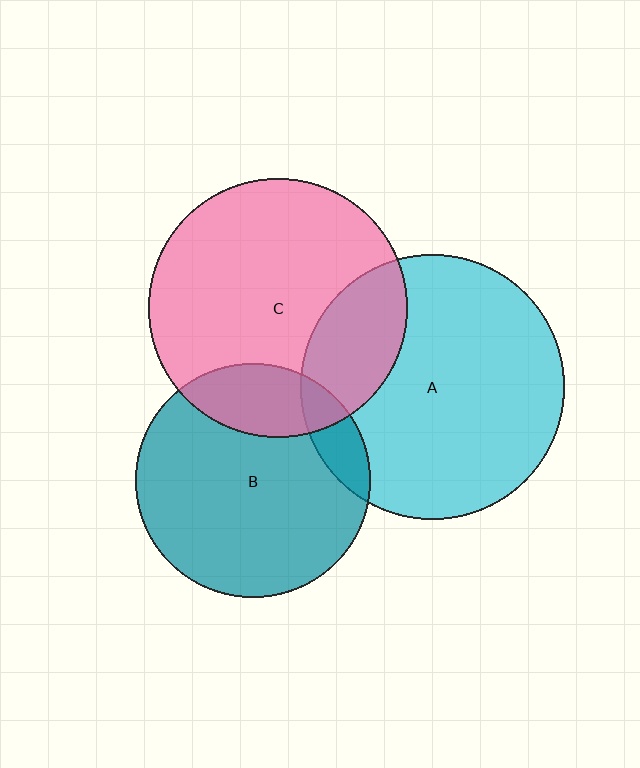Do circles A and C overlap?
Yes.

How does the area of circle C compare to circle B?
Approximately 1.2 times.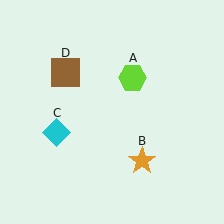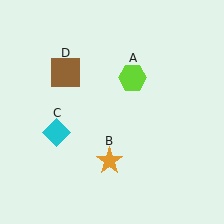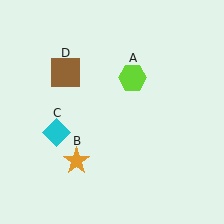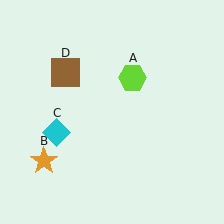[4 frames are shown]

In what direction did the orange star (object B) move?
The orange star (object B) moved left.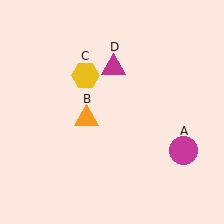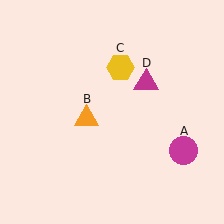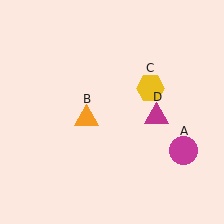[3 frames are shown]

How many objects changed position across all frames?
2 objects changed position: yellow hexagon (object C), magenta triangle (object D).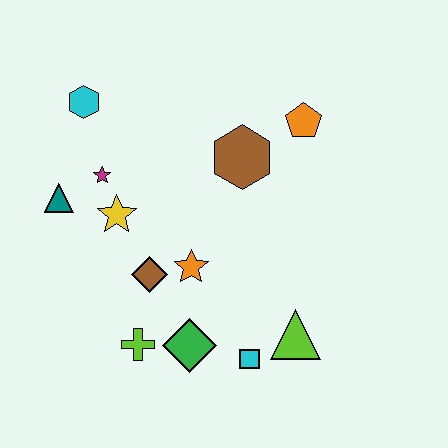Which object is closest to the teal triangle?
The magenta star is closest to the teal triangle.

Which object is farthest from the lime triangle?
The cyan hexagon is farthest from the lime triangle.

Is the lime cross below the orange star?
Yes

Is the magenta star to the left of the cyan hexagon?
No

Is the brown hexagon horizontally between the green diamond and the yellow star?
No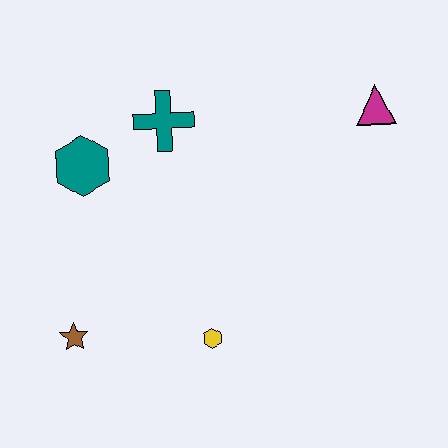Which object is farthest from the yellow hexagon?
The magenta triangle is farthest from the yellow hexagon.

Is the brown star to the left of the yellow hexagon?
Yes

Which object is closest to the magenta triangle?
The teal cross is closest to the magenta triangle.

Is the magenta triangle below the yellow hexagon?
No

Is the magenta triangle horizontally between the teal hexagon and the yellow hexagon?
No